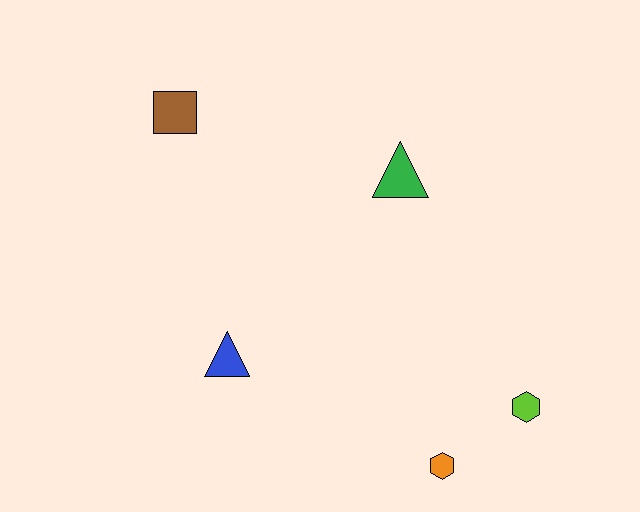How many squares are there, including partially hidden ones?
There is 1 square.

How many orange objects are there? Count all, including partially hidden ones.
There is 1 orange object.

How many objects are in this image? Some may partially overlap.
There are 5 objects.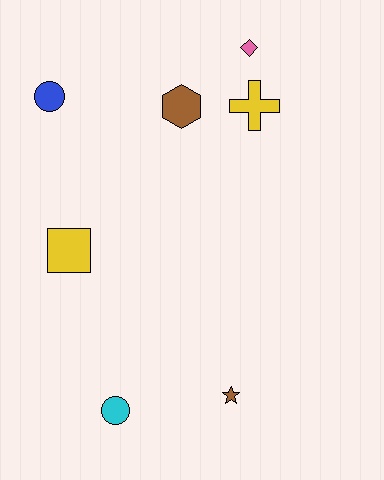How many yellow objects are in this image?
There are 2 yellow objects.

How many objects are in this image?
There are 7 objects.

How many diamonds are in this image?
There is 1 diamond.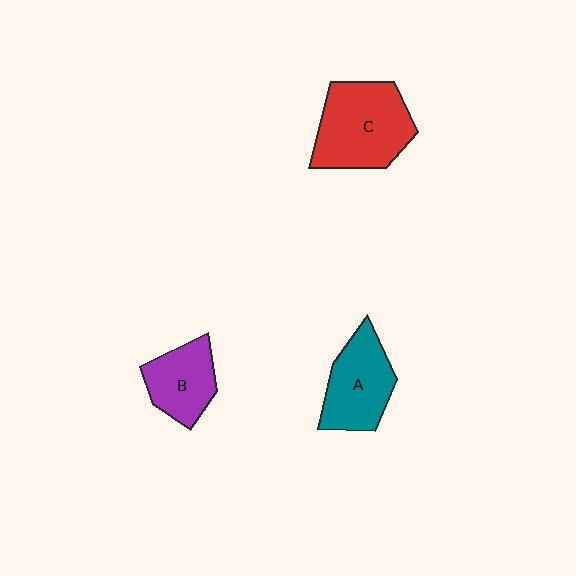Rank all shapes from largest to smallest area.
From largest to smallest: C (red), A (teal), B (purple).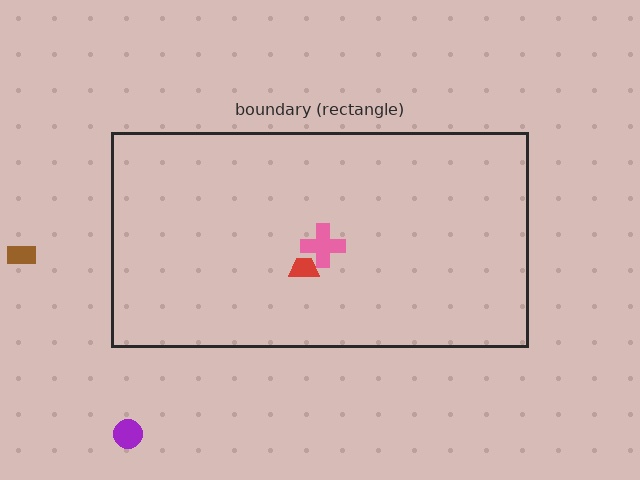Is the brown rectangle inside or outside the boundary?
Outside.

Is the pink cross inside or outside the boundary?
Inside.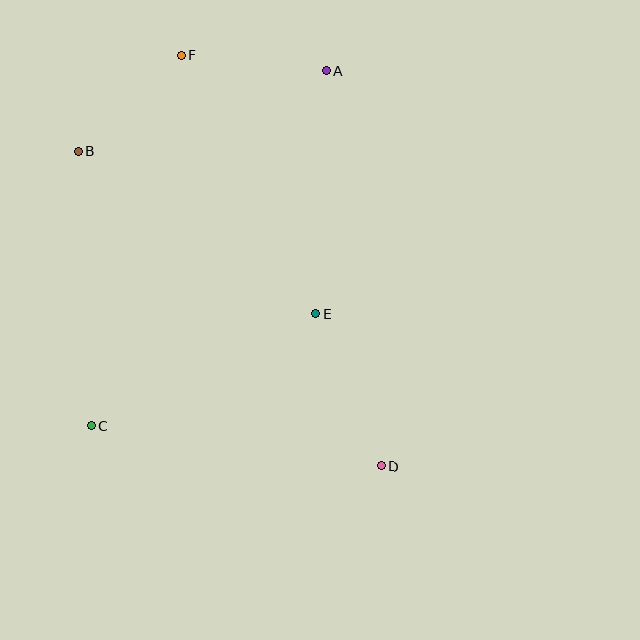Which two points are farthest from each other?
Points D and F are farthest from each other.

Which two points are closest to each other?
Points B and F are closest to each other.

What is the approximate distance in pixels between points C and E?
The distance between C and E is approximately 250 pixels.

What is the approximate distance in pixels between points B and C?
The distance between B and C is approximately 275 pixels.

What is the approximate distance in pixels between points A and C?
The distance between A and C is approximately 425 pixels.